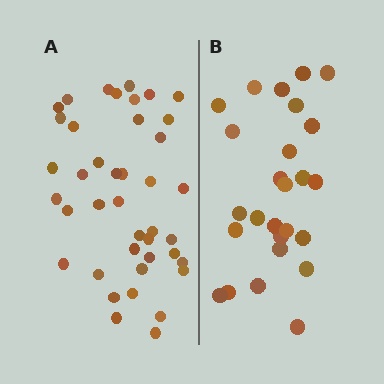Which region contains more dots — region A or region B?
Region A (the left region) has more dots.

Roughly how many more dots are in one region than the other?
Region A has approximately 15 more dots than region B.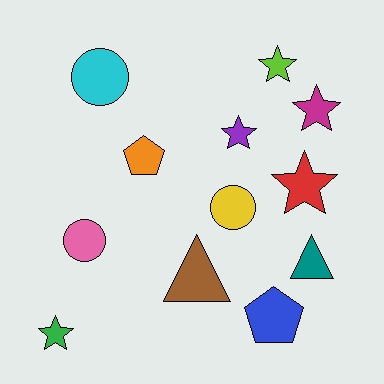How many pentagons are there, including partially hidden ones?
There are 2 pentagons.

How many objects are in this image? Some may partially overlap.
There are 12 objects.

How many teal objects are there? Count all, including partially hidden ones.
There is 1 teal object.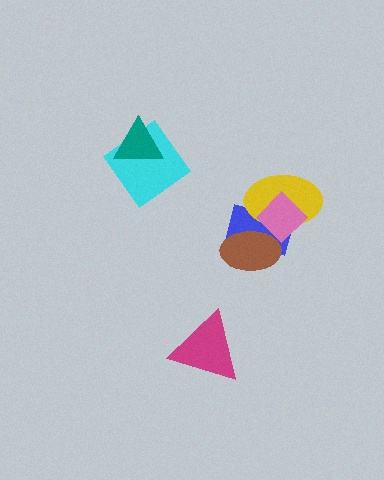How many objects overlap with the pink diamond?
3 objects overlap with the pink diamond.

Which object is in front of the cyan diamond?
The teal triangle is in front of the cyan diamond.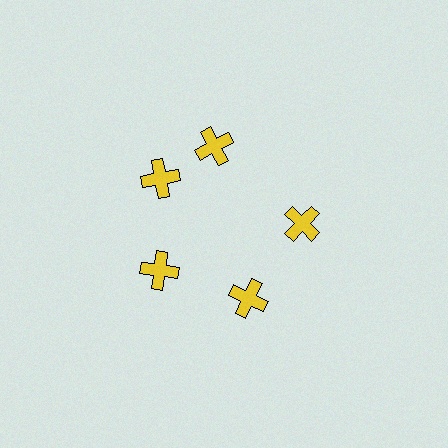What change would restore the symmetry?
The symmetry would be restored by rotating it back into even spacing with its neighbors so that all 5 crosses sit at equal angles and equal distance from the center.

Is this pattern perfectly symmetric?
No. The 5 yellow crosses are arranged in a ring, but one element near the 1 o'clock position is rotated out of alignment along the ring, breaking the 5-fold rotational symmetry.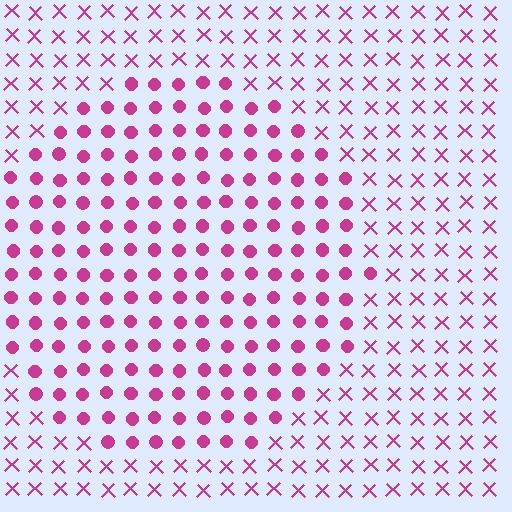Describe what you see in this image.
The image is filled with small magenta elements arranged in a uniform grid. A circle-shaped region contains circles, while the surrounding area contains X marks. The boundary is defined purely by the change in element shape.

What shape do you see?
I see a circle.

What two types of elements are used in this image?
The image uses circles inside the circle region and X marks outside it.